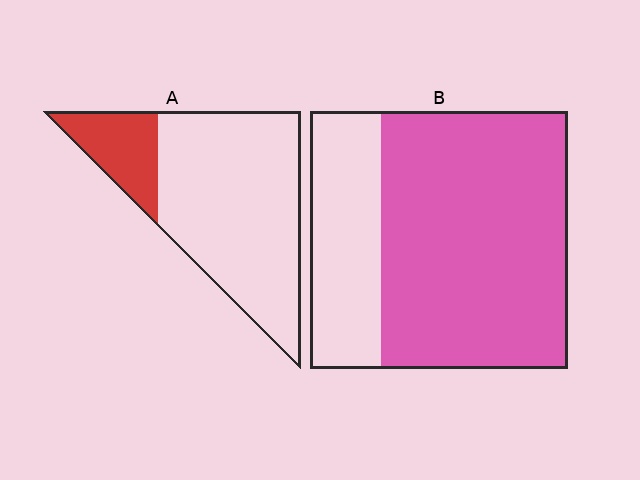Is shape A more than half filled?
No.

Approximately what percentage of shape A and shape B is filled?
A is approximately 20% and B is approximately 70%.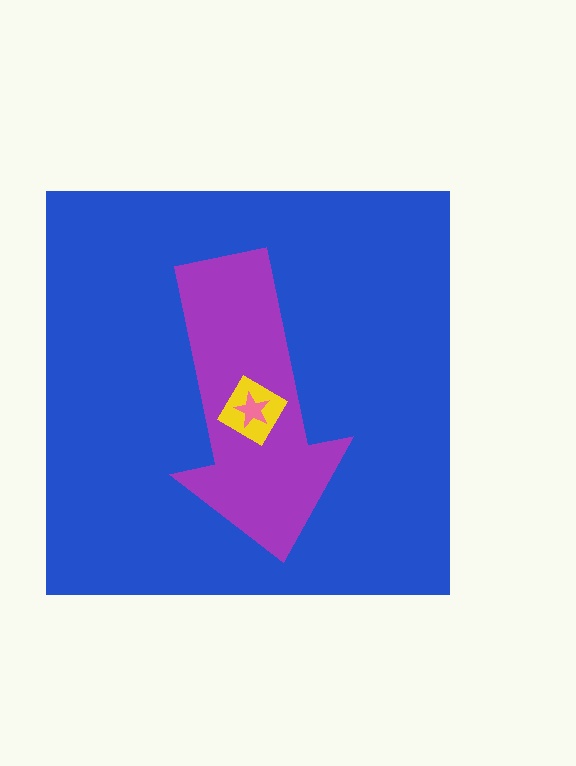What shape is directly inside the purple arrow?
The yellow diamond.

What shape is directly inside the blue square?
The purple arrow.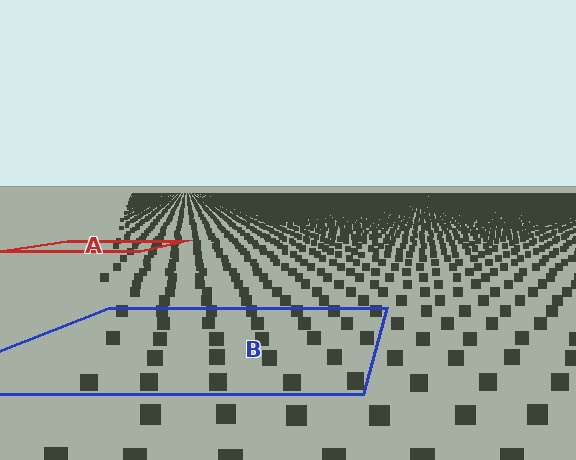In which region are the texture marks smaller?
The texture marks are smaller in region A, because it is farther away.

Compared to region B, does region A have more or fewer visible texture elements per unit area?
Region A has more texture elements per unit area — they are packed more densely because it is farther away.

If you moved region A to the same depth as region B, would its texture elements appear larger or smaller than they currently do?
They would appear larger. At a closer depth, the same texture elements are projected at a bigger on-screen size.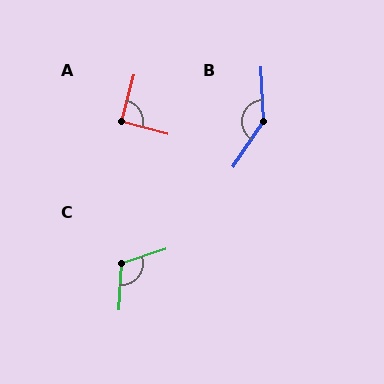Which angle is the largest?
B, at approximately 144 degrees.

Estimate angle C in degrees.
Approximately 112 degrees.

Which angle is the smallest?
A, at approximately 89 degrees.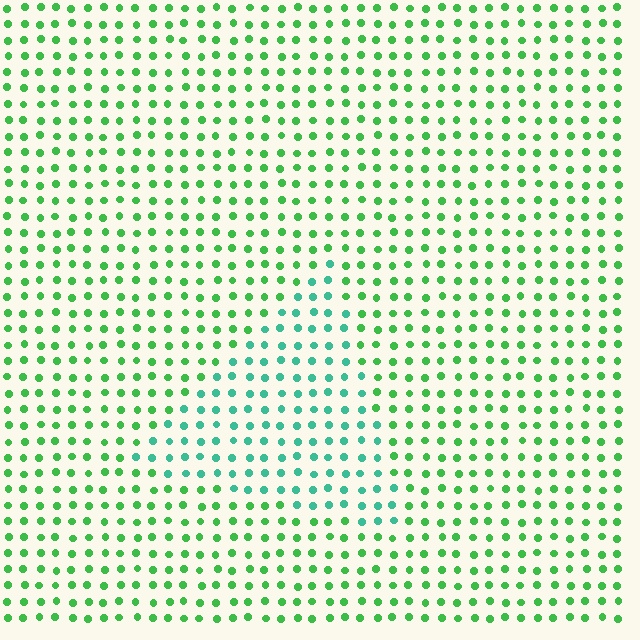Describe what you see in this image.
The image is filled with small green elements in a uniform arrangement. A triangle-shaped region is visible where the elements are tinted to a slightly different hue, forming a subtle color boundary.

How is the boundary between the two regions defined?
The boundary is defined purely by a slight shift in hue (about 37 degrees). Spacing, size, and orientation are identical on both sides.